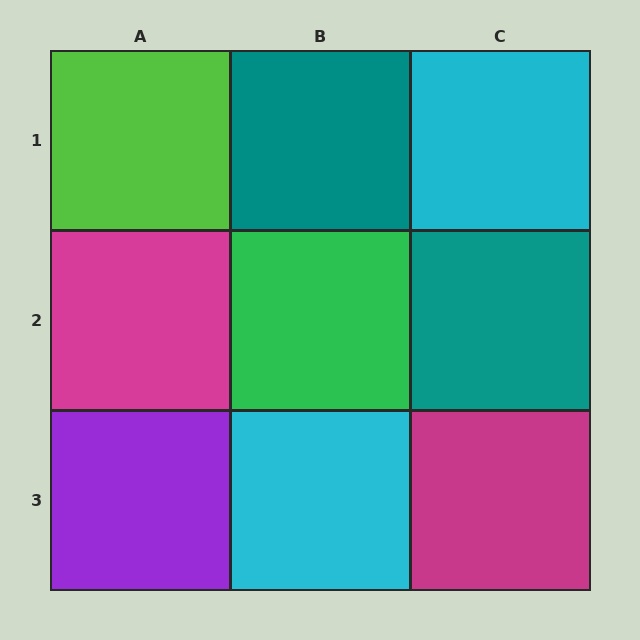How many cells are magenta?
2 cells are magenta.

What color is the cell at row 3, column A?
Purple.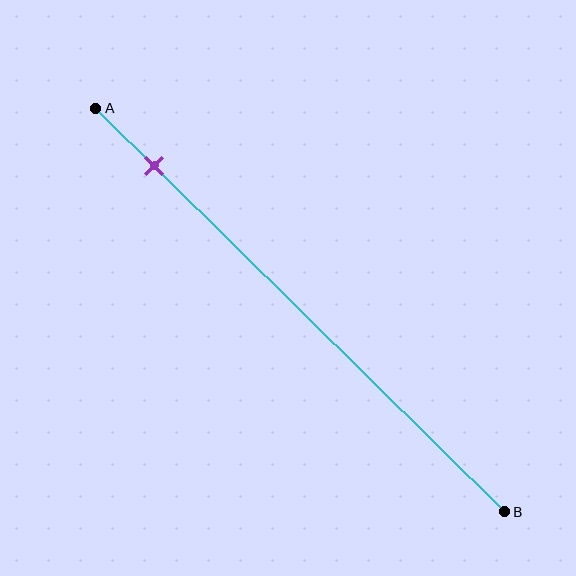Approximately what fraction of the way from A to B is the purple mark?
The purple mark is approximately 15% of the way from A to B.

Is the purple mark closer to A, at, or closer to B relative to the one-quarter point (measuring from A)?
The purple mark is closer to point A than the one-quarter point of segment AB.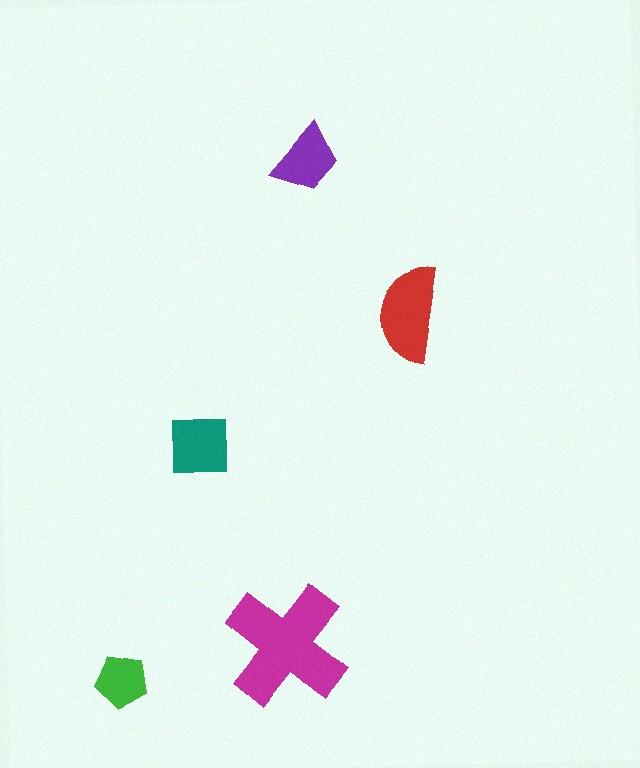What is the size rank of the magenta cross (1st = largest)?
1st.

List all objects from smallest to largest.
The green pentagon, the purple trapezoid, the teal square, the red semicircle, the magenta cross.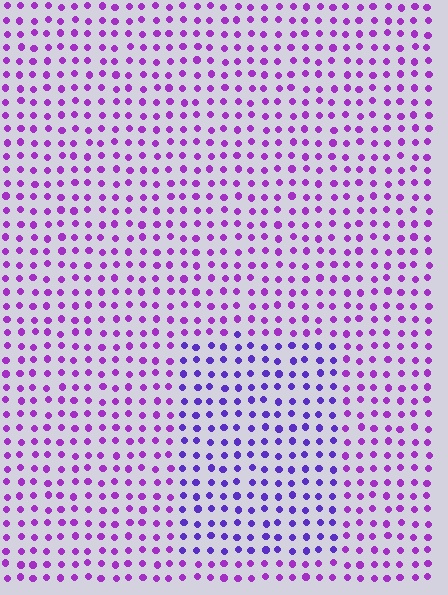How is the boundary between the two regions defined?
The boundary is defined purely by a slight shift in hue (about 30 degrees). Spacing, size, and orientation are identical on both sides.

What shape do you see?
I see a rectangle.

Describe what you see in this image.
The image is filled with small purple elements in a uniform arrangement. A rectangle-shaped region is visible where the elements are tinted to a slightly different hue, forming a subtle color boundary.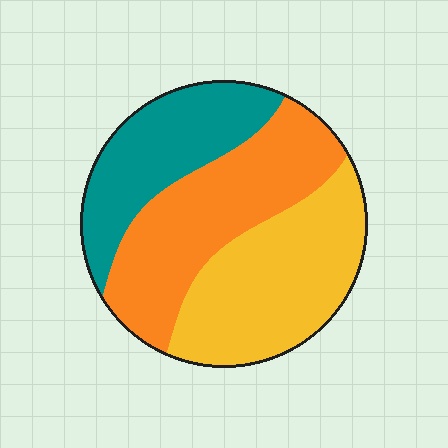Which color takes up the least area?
Teal, at roughly 25%.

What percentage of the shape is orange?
Orange takes up between a third and a half of the shape.